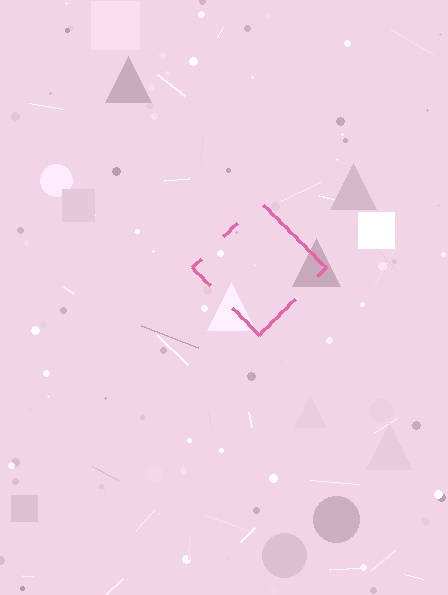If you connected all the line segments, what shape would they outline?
They would outline a diamond.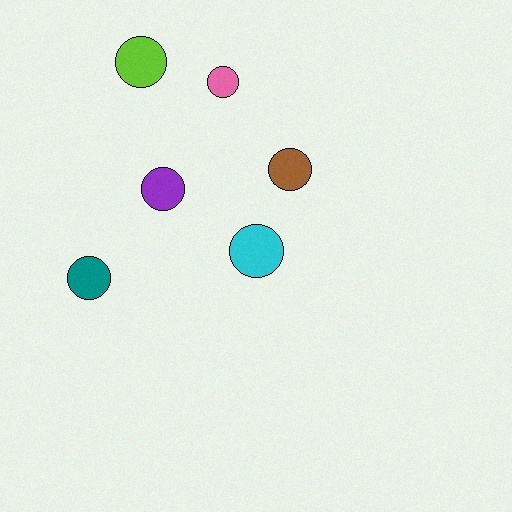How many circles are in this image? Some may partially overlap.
There are 6 circles.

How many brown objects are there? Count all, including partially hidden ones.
There is 1 brown object.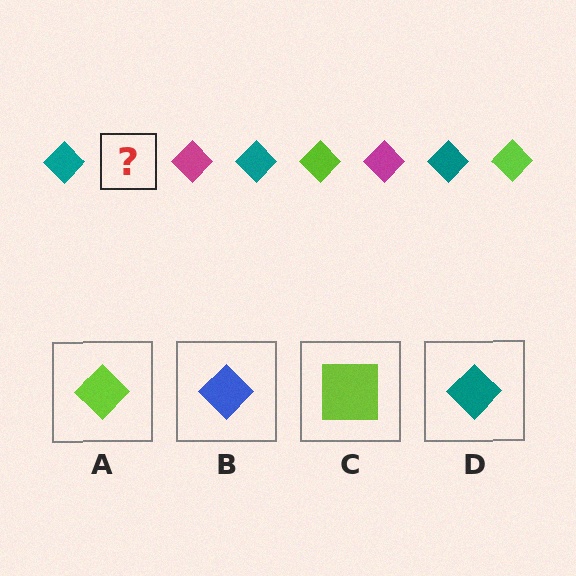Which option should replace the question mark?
Option A.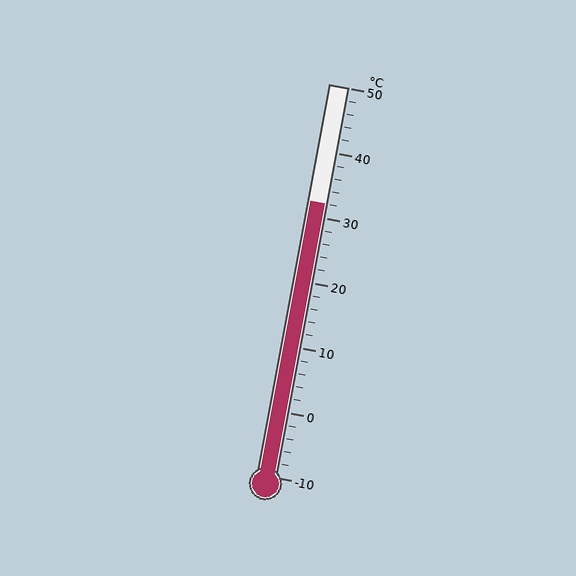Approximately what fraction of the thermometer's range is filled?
The thermometer is filled to approximately 70% of its range.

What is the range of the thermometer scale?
The thermometer scale ranges from -10°C to 50°C.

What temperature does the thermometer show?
The thermometer shows approximately 32°C.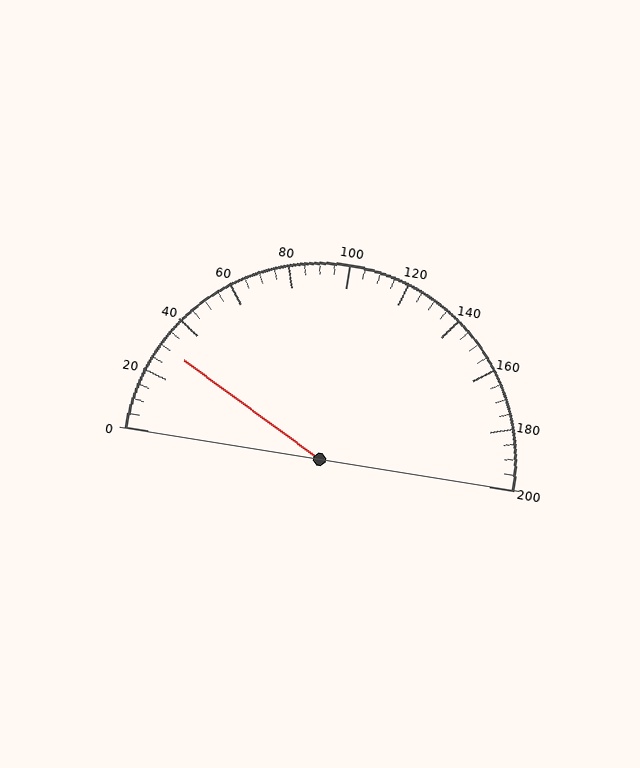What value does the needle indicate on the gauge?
The needle indicates approximately 30.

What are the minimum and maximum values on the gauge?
The gauge ranges from 0 to 200.